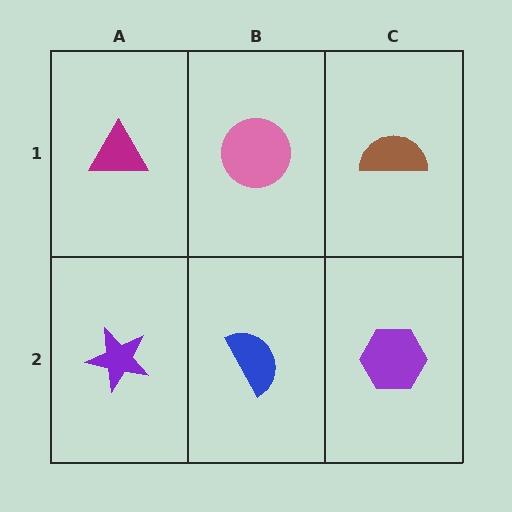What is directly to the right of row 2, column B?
A purple hexagon.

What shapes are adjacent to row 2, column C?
A brown semicircle (row 1, column C), a blue semicircle (row 2, column B).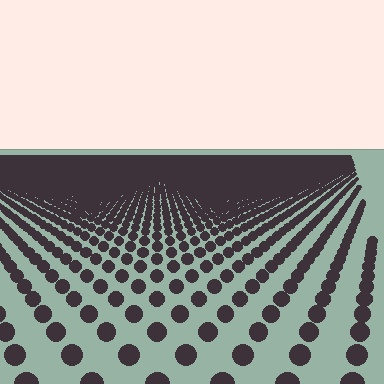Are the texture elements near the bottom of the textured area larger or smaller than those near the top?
Larger. Near the bottom, elements are closer to the viewer and appear at a bigger on-screen size.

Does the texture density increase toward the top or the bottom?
Density increases toward the top.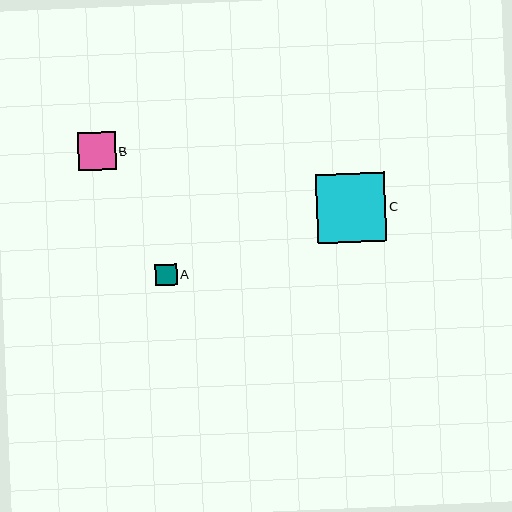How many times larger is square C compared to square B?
Square C is approximately 1.8 times the size of square B.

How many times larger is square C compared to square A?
Square C is approximately 3.3 times the size of square A.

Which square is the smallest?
Square A is the smallest with a size of approximately 21 pixels.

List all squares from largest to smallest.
From largest to smallest: C, B, A.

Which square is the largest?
Square C is the largest with a size of approximately 69 pixels.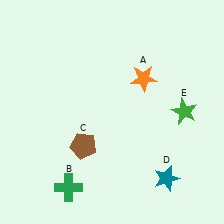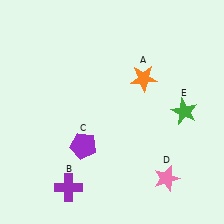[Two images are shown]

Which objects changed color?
B changed from green to purple. C changed from brown to purple. D changed from teal to pink.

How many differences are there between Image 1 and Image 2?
There are 3 differences between the two images.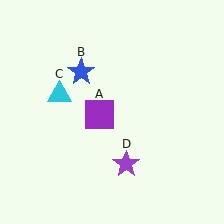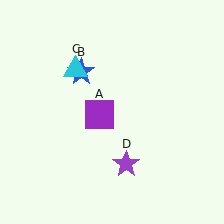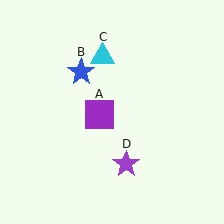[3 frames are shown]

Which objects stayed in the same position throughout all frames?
Purple square (object A) and blue star (object B) and purple star (object D) remained stationary.